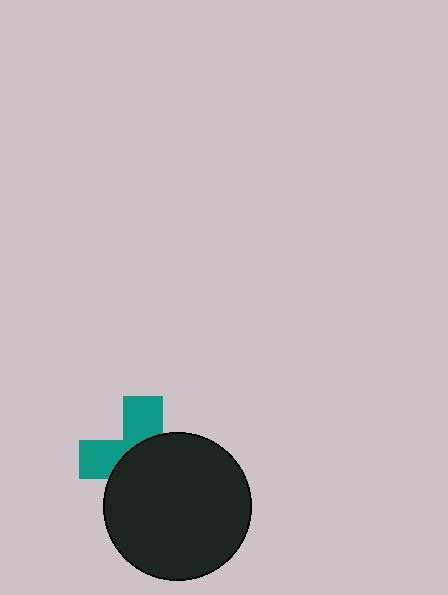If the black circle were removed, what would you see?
You would see the complete teal cross.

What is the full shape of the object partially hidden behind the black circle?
The partially hidden object is a teal cross.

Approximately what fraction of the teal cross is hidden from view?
Roughly 61% of the teal cross is hidden behind the black circle.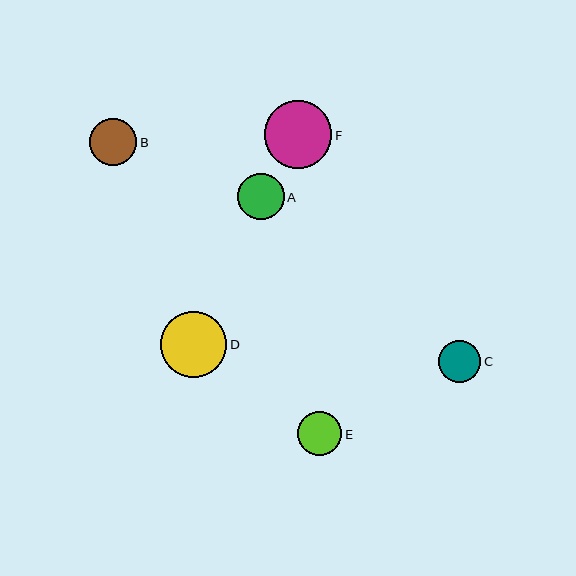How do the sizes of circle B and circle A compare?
Circle B and circle A are approximately the same size.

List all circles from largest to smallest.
From largest to smallest: F, D, B, A, E, C.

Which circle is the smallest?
Circle C is the smallest with a size of approximately 42 pixels.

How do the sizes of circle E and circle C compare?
Circle E and circle C are approximately the same size.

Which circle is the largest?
Circle F is the largest with a size of approximately 67 pixels.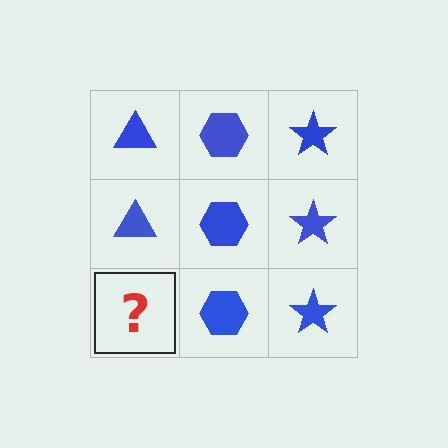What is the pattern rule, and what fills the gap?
The rule is that each column has a consistent shape. The gap should be filled with a blue triangle.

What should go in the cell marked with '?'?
The missing cell should contain a blue triangle.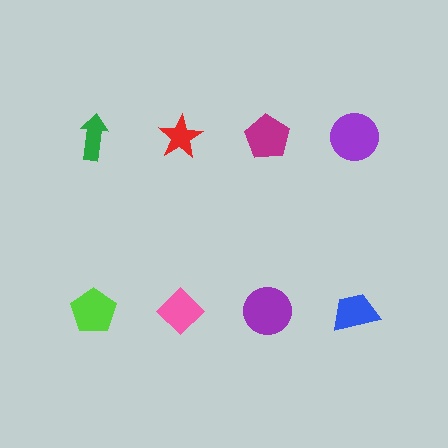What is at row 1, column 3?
A magenta pentagon.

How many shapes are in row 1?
4 shapes.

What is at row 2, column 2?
A pink diamond.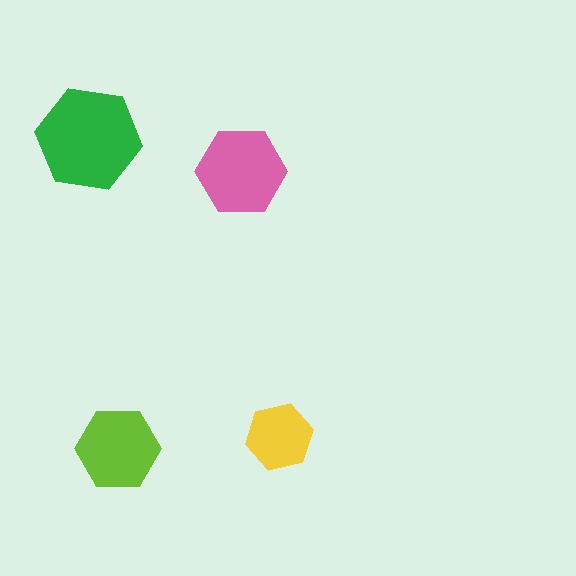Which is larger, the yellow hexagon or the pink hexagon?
The pink one.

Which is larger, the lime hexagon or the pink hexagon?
The pink one.